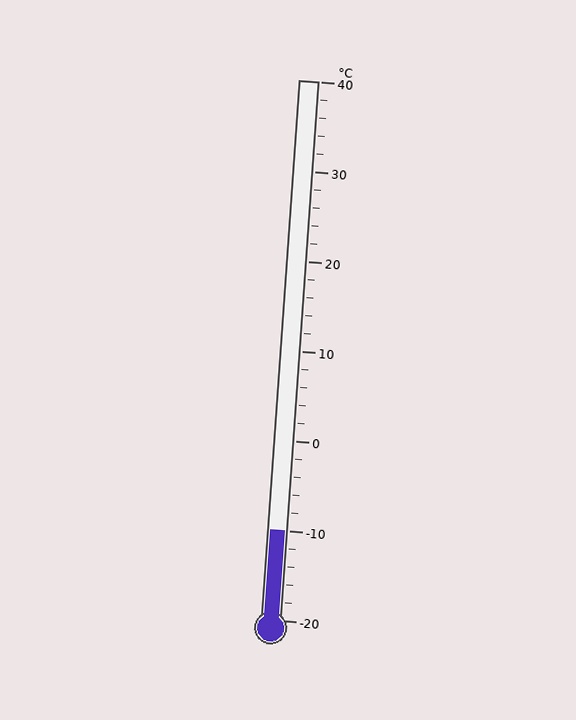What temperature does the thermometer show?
The thermometer shows approximately -10°C.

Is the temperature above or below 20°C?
The temperature is below 20°C.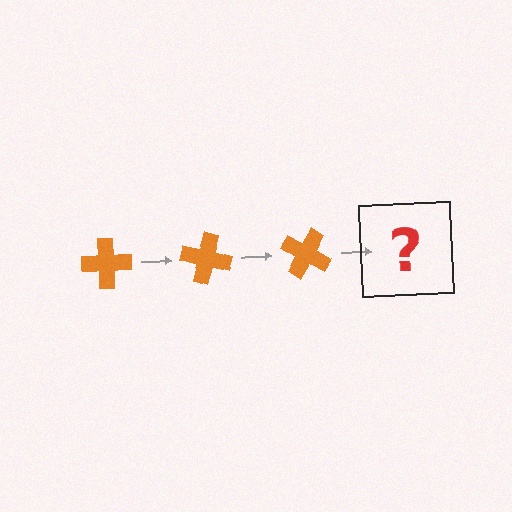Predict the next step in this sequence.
The next step is an orange cross rotated 45 degrees.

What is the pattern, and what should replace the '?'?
The pattern is that the cross rotates 15 degrees each step. The '?' should be an orange cross rotated 45 degrees.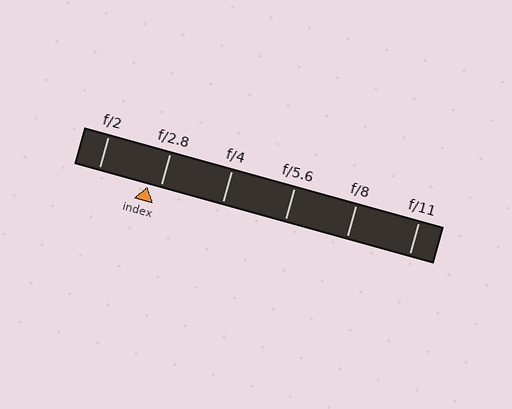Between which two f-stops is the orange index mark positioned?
The index mark is between f/2 and f/2.8.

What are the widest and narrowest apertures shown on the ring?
The widest aperture shown is f/2 and the narrowest is f/11.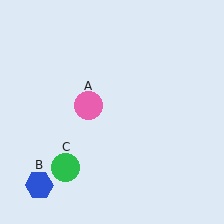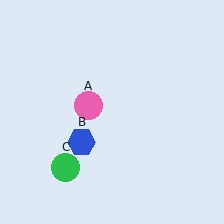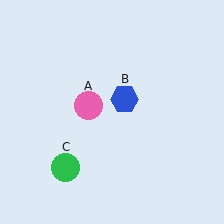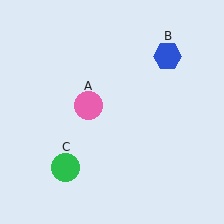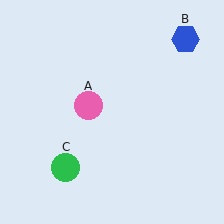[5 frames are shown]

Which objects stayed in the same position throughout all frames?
Pink circle (object A) and green circle (object C) remained stationary.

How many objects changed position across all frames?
1 object changed position: blue hexagon (object B).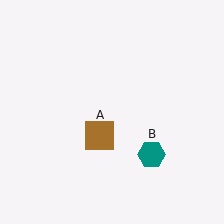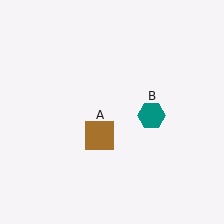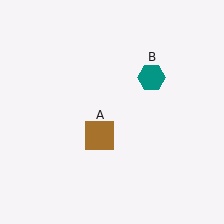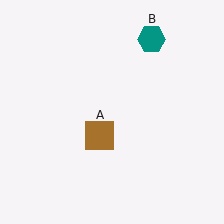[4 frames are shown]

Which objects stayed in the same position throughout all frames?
Brown square (object A) remained stationary.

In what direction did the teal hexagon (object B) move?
The teal hexagon (object B) moved up.